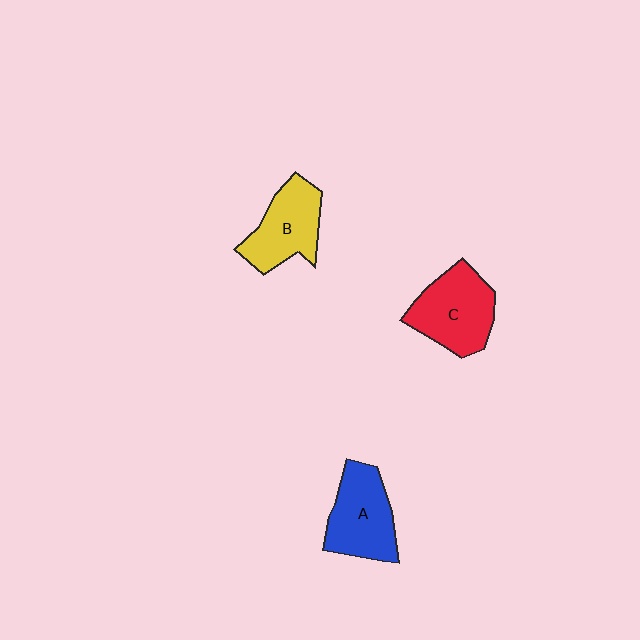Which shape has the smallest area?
Shape B (yellow).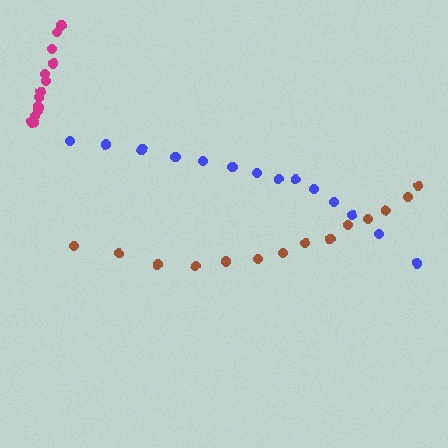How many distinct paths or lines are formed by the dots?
There are 3 distinct paths.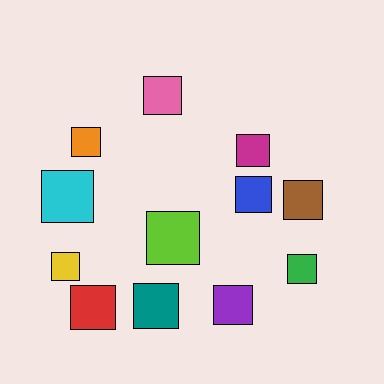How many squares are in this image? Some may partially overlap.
There are 12 squares.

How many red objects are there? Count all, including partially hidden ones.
There is 1 red object.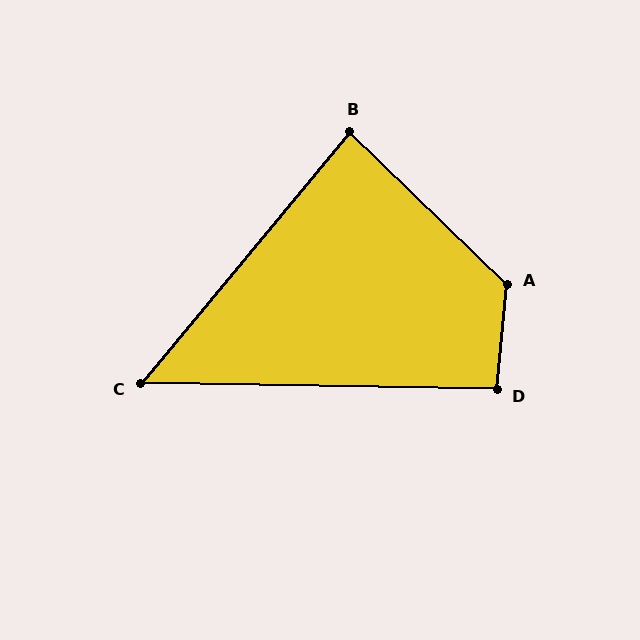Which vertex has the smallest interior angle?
C, at approximately 51 degrees.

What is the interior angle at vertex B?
Approximately 86 degrees (approximately right).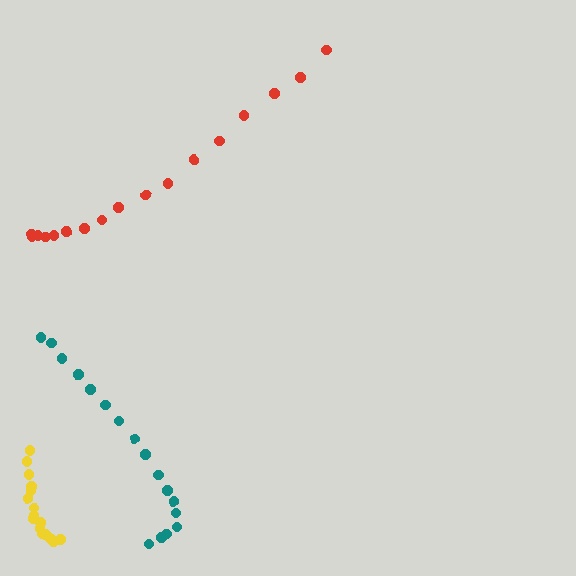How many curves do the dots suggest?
There are 3 distinct paths.